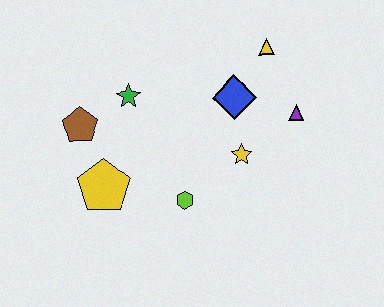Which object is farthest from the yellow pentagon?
The yellow triangle is farthest from the yellow pentagon.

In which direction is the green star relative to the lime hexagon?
The green star is above the lime hexagon.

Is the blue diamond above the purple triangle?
Yes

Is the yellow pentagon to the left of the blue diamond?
Yes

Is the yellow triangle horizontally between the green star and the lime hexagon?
No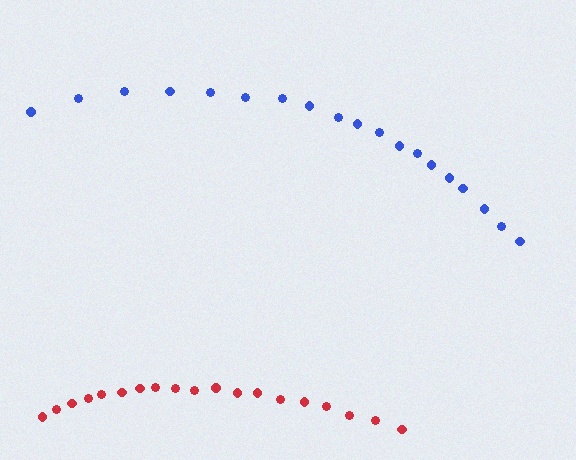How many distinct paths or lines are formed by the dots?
There are 2 distinct paths.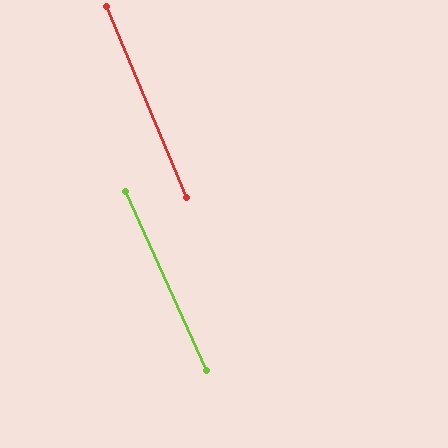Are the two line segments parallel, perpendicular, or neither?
Parallel — their directions differ by only 1.6°.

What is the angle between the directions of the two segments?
Approximately 2 degrees.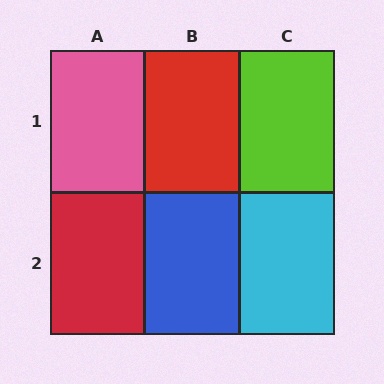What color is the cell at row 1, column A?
Pink.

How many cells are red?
2 cells are red.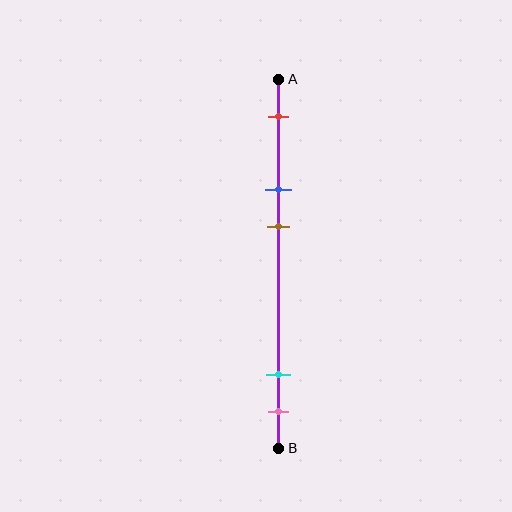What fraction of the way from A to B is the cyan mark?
The cyan mark is approximately 80% (0.8) of the way from A to B.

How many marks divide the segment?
There are 5 marks dividing the segment.